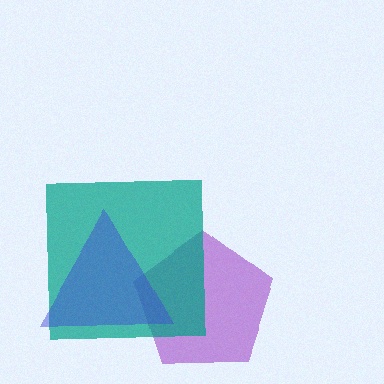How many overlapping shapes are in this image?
There are 3 overlapping shapes in the image.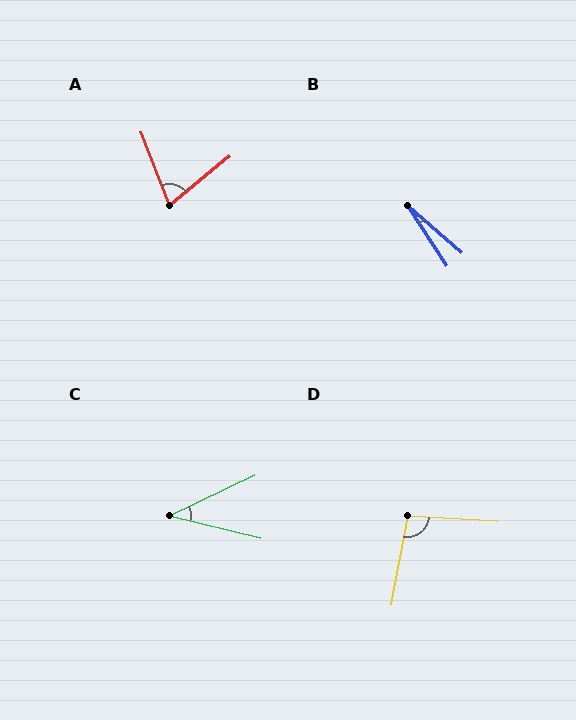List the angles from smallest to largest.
B (15°), C (39°), A (71°), D (97°).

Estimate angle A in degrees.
Approximately 71 degrees.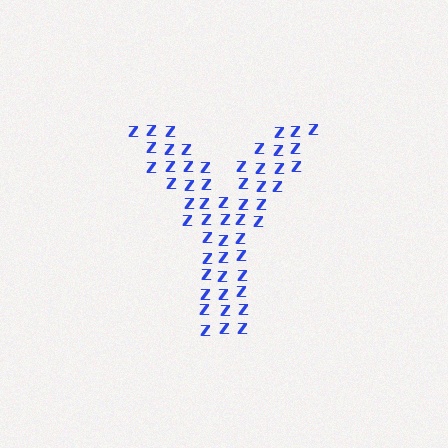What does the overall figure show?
The overall figure shows the letter Y.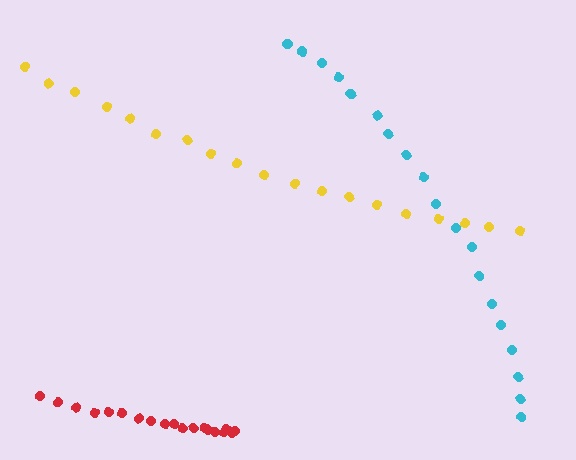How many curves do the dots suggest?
There are 3 distinct paths.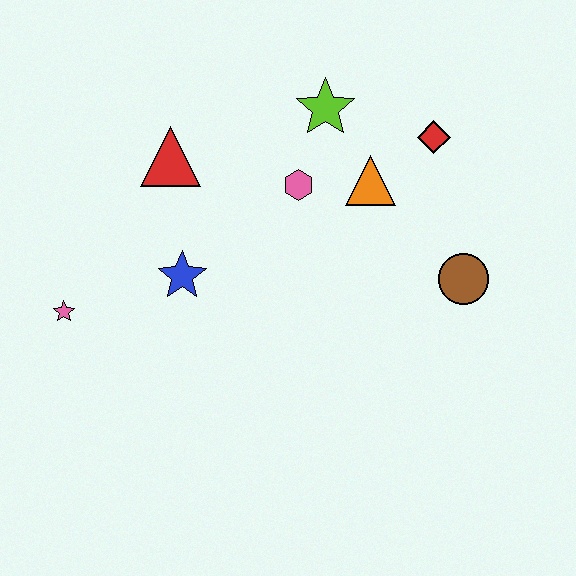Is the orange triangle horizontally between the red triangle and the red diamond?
Yes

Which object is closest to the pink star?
The blue star is closest to the pink star.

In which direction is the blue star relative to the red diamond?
The blue star is to the left of the red diamond.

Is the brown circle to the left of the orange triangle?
No